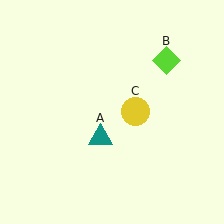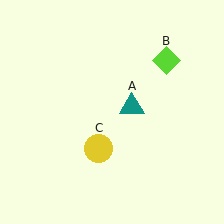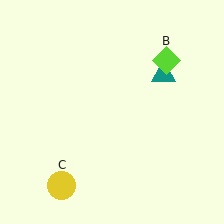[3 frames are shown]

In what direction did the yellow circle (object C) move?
The yellow circle (object C) moved down and to the left.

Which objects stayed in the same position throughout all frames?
Lime diamond (object B) remained stationary.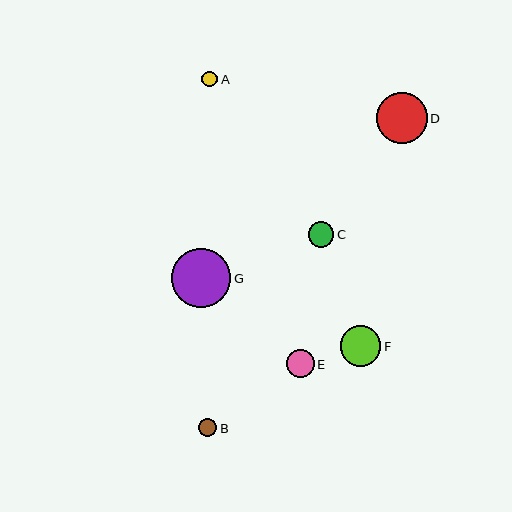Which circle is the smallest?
Circle A is the smallest with a size of approximately 16 pixels.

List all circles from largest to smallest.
From largest to smallest: G, D, F, E, C, B, A.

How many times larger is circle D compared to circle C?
Circle D is approximately 2.0 times the size of circle C.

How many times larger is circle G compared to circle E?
Circle G is approximately 2.1 times the size of circle E.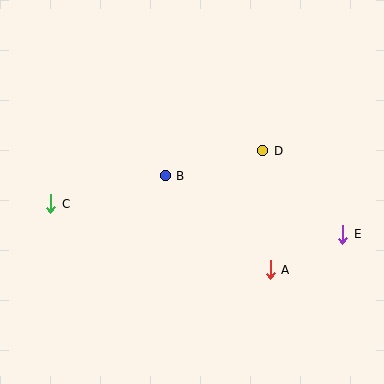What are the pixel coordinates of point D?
Point D is at (263, 151).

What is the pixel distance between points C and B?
The distance between C and B is 118 pixels.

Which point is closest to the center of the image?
Point B at (165, 176) is closest to the center.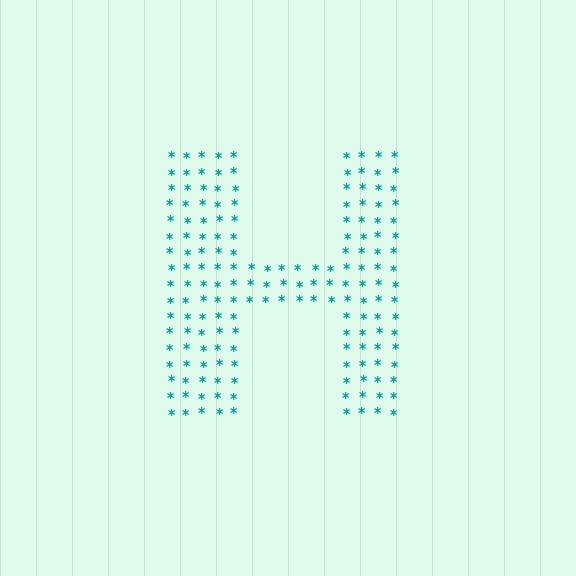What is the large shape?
The large shape is the letter H.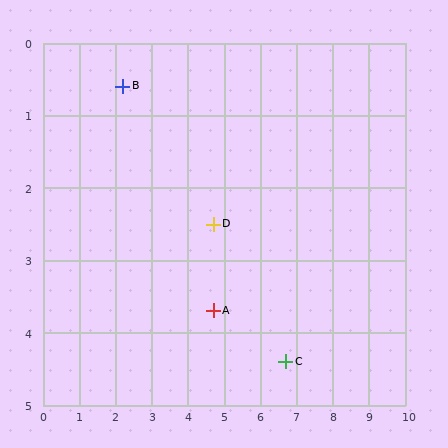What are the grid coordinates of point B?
Point B is at approximately (2.2, 0.6).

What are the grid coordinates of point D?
Point D is at approximately (4.7, 2.5).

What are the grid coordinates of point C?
Point C is at approximately (6.7, 4.4).